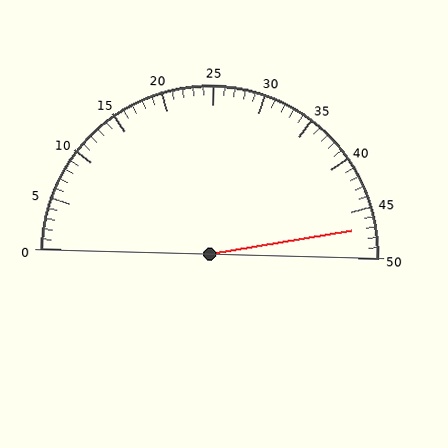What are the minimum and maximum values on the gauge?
The gauge ranges from 0 to 50.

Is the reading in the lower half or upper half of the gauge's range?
The reading is in the upper half of the range (0 to 50).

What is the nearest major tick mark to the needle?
The nearest major tick mark is 45.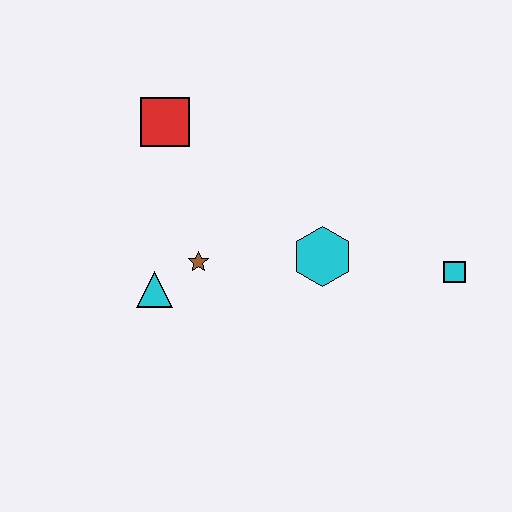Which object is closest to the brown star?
The cyan triangle is closest to the brown star.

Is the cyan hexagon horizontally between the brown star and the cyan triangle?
No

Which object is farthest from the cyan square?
The red square is farthest from the cyan square.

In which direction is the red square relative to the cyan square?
The red square is to the left of the cyan square.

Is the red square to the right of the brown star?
No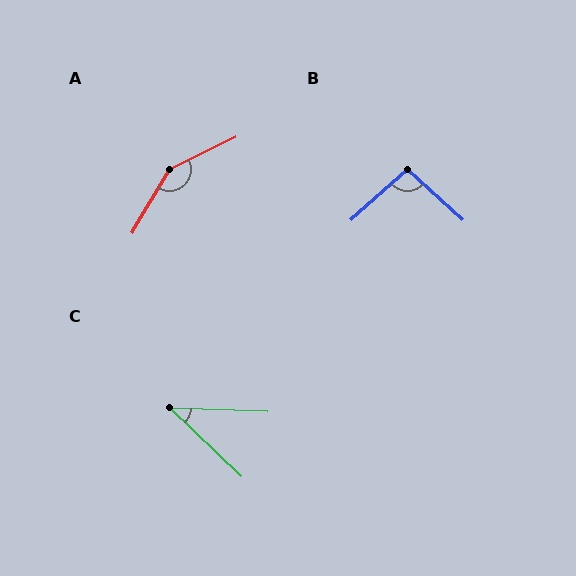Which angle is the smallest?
C, at approximately 42 degrees.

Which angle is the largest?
A, at approximately 147 degrees.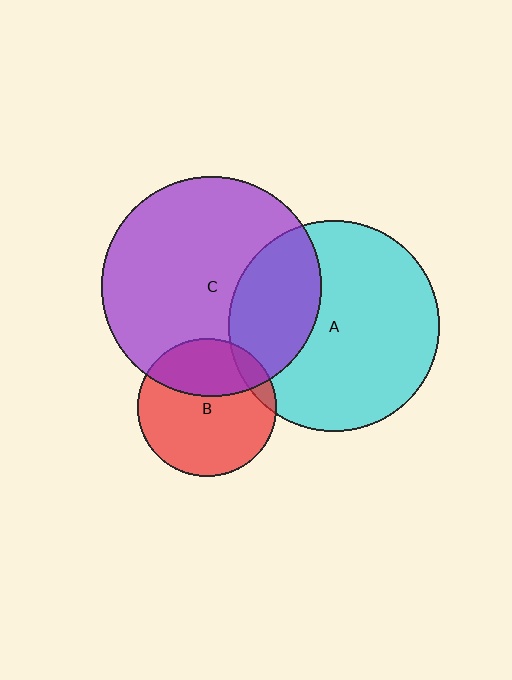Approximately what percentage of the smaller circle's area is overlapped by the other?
Approximately 30%.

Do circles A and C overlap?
Yes.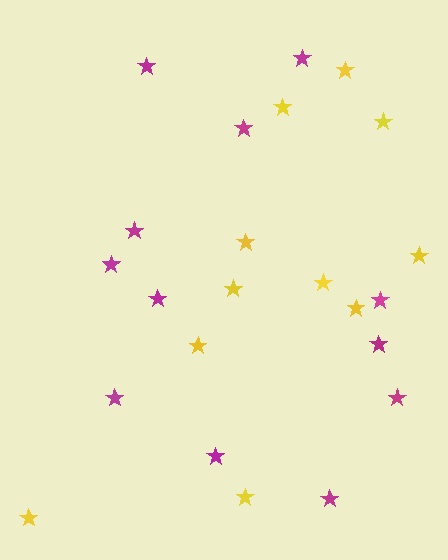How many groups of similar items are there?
There are 2 groups: one group of yellow stars (11) and one group of magenta stars (12).